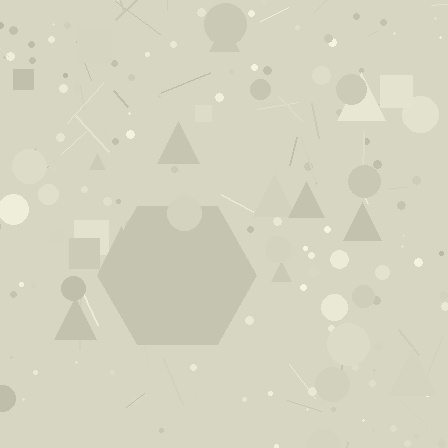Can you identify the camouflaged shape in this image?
The camouflaged shape is a hexagon.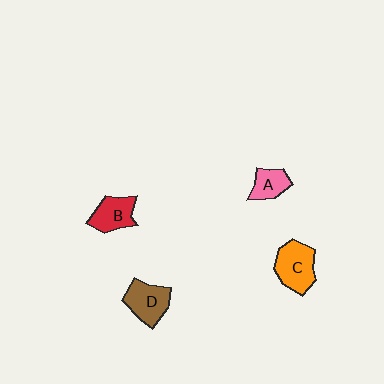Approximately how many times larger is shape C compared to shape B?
Approximately 1.3 times.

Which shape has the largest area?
Shape C (orange).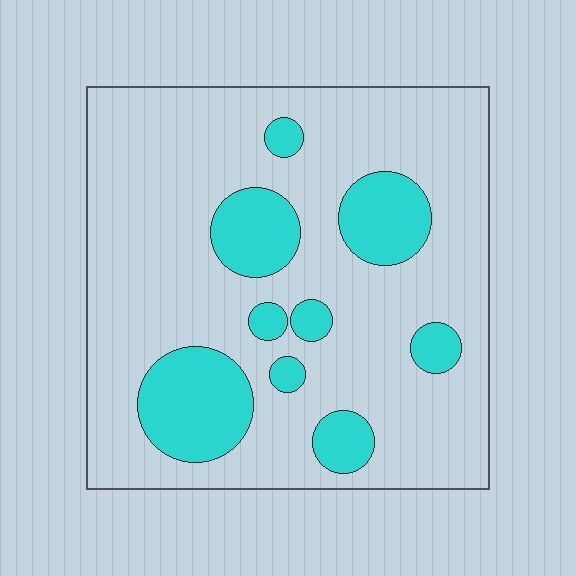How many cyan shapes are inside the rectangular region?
9.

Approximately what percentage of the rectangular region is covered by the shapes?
Approximately 20%.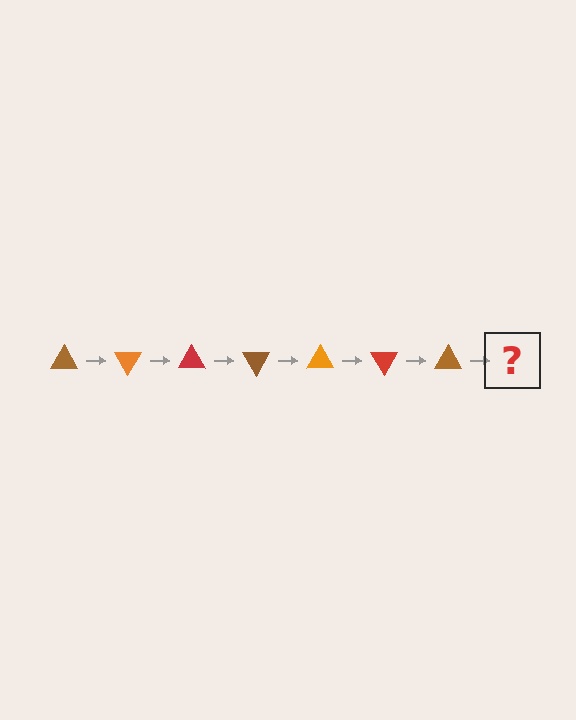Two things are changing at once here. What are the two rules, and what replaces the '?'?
The two rules are that it rotates 60 degrees each step and the color cycles through brown, orange, and red. The '?' should be an orange triangle, rotated 420 degrees from the start.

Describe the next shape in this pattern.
It should be an orange triangle, rotated 420 degrees from the start.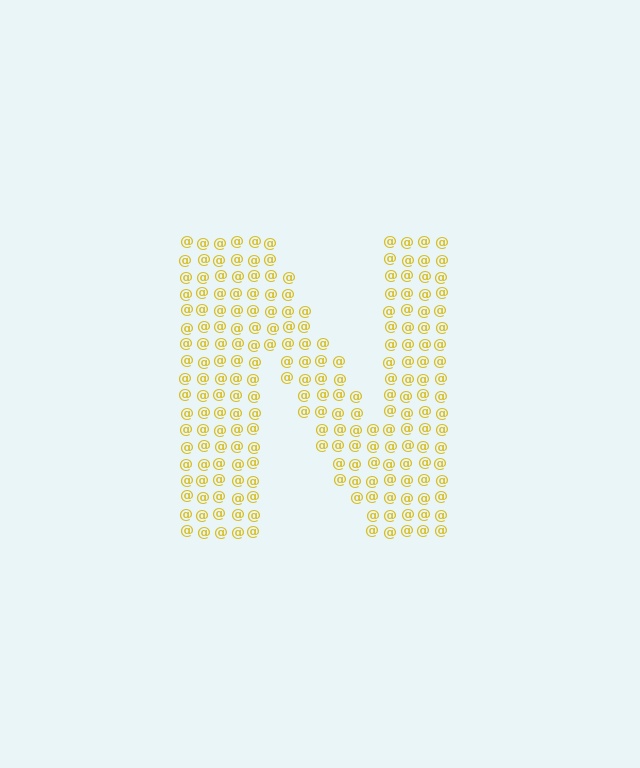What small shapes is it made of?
It is made of small at signs.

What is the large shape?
The large shape is the letter N.